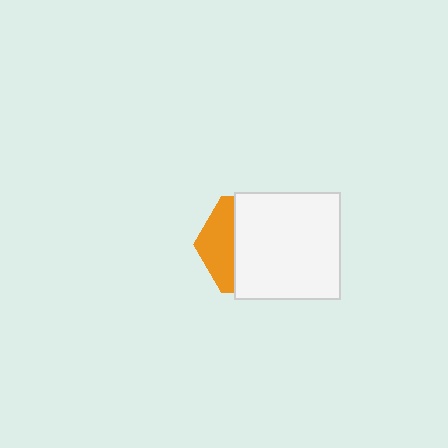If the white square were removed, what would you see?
You would see the complete orange hexagon.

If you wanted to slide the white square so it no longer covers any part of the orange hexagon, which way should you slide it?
Slide it right — that is the most direct way to separate the two shapes.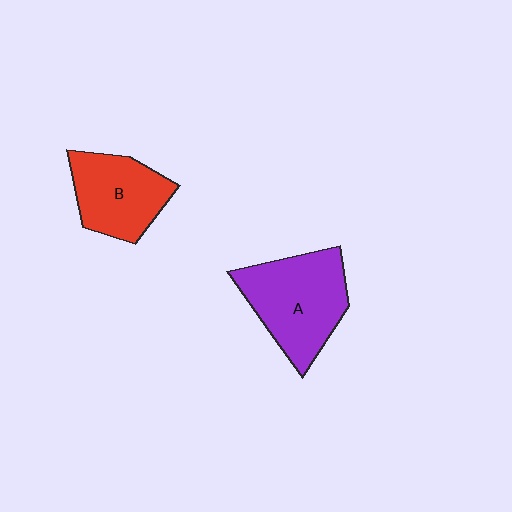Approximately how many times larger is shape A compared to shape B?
Approximately 1.3 times.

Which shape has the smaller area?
Shape B (red).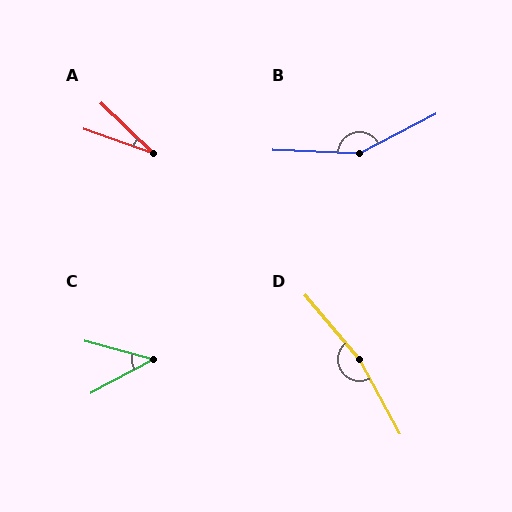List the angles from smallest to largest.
A (25°), C (44°), B (150°), D (168°).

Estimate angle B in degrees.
Approximately 150 degrees.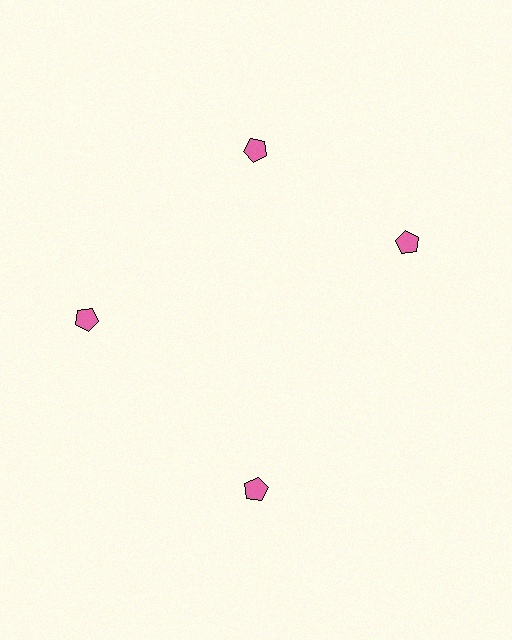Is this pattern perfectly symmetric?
No. The 4 pink pentagons are arranged in a ring, but one element near the 3 o'clock position is rotated out of alignment along the ring, breaking the 4-fold rotational symmetry.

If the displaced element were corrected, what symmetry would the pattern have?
It would have 4-fold rotational symmetry — the pattern would map onto itself every 90 degrees.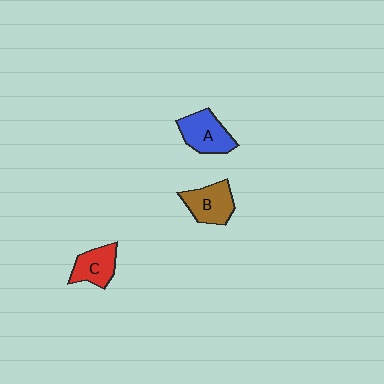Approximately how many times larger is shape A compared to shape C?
Approximately 1.2 times.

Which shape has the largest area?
Shape A (blue).